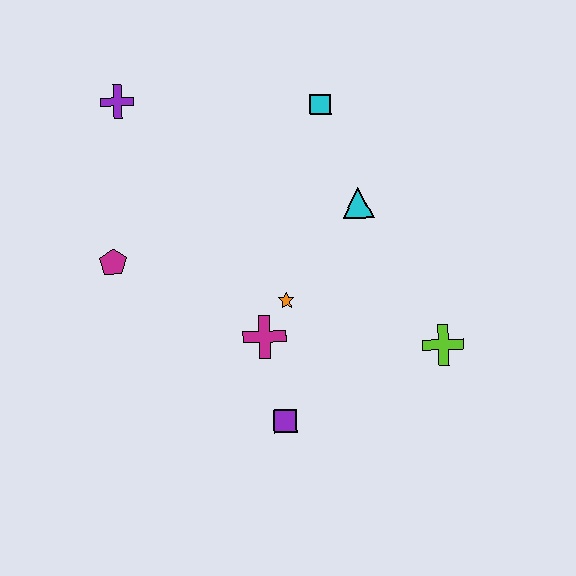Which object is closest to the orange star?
The magenta cross is closest to the orange star.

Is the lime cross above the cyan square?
No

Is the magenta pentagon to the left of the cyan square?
Yes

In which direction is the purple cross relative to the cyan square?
The purple cross is to the left of the cyan square.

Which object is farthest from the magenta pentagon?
The lime cross is farthest from the magenta pentagon.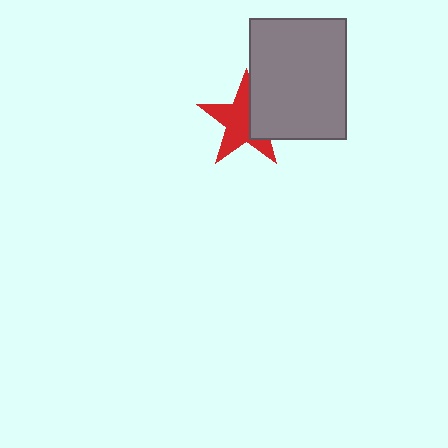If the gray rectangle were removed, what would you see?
You would see the complete red star.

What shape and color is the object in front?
The object in front is a gray rectangle.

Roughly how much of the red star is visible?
Most of it is visible (roughly 66%).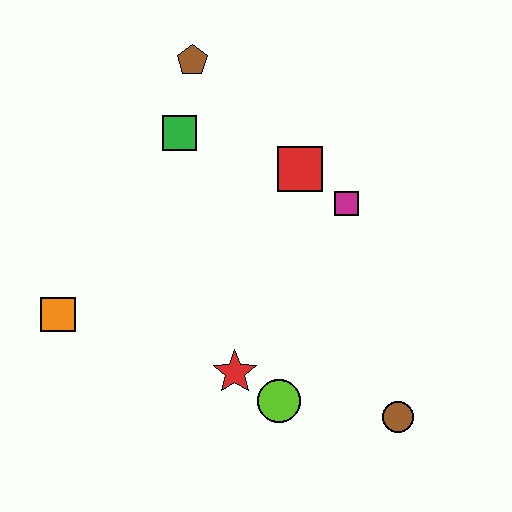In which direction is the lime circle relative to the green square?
The lime circle is below the green square.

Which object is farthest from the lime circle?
The brown pentagon is farthest from the lime circle.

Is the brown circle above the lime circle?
No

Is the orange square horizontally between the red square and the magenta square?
No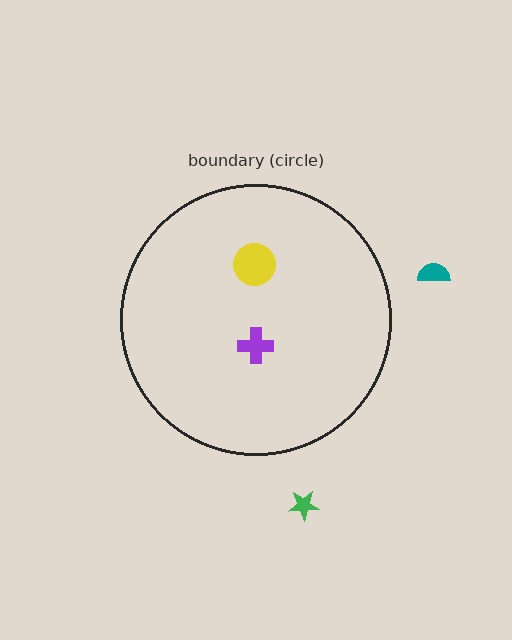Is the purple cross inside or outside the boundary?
Inside.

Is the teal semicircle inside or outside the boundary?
Outside.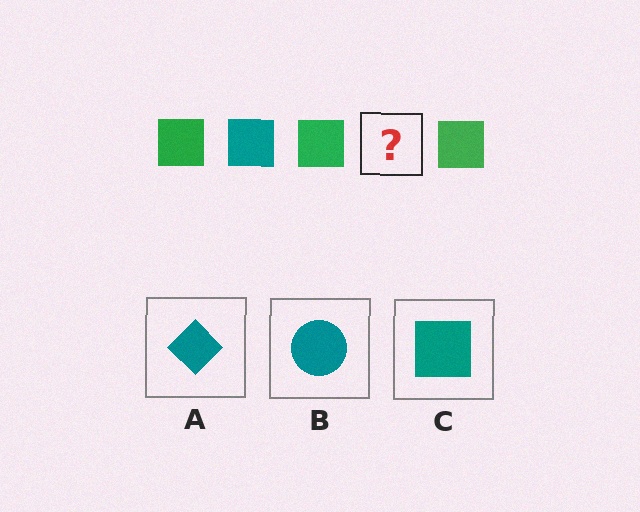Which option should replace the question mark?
Option C.